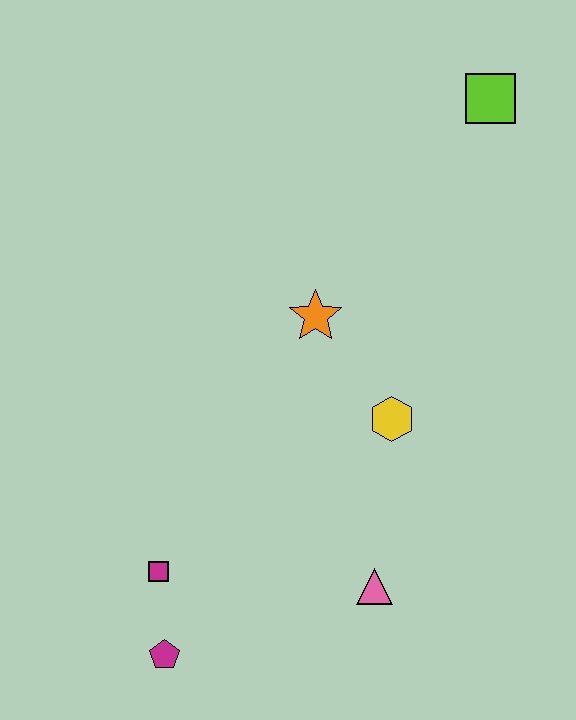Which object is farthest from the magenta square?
The lime square is farthest from the magenta square.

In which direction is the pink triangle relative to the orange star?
The pink triangle is below the orange star.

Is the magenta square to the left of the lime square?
Yes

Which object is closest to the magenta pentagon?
The magenta square is closest to the magenta pentagon.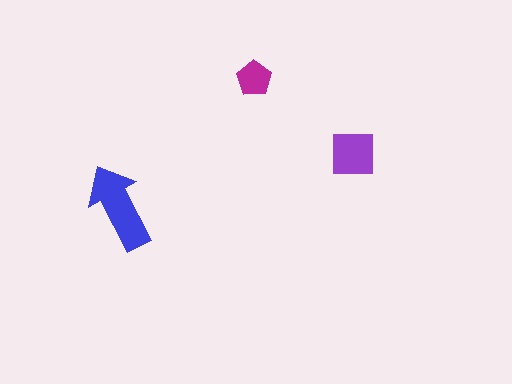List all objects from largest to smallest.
The blue arrow, the purple square, the magenta pentagon.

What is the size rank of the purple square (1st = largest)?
2nd.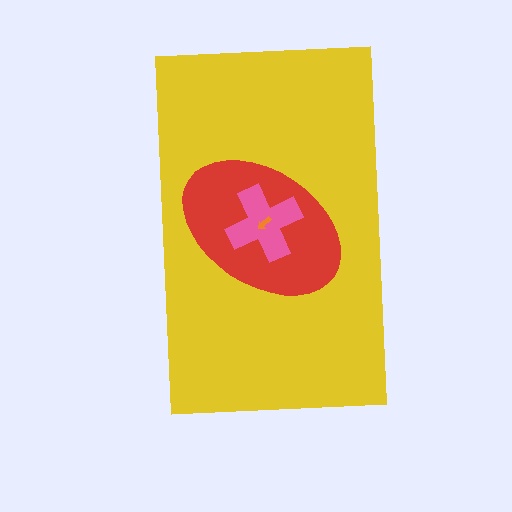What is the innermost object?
The orange arrow.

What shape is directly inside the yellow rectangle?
The red ellipse.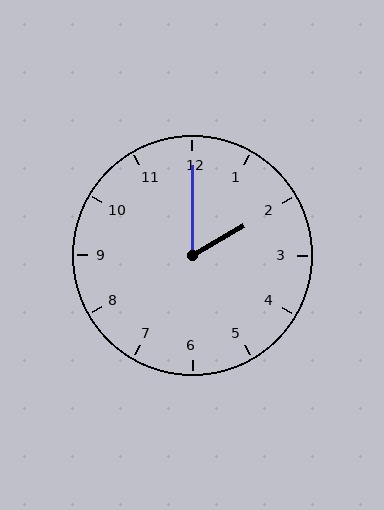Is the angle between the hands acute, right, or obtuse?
It is acute.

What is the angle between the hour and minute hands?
Approximately 60 degrees.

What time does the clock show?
2:00.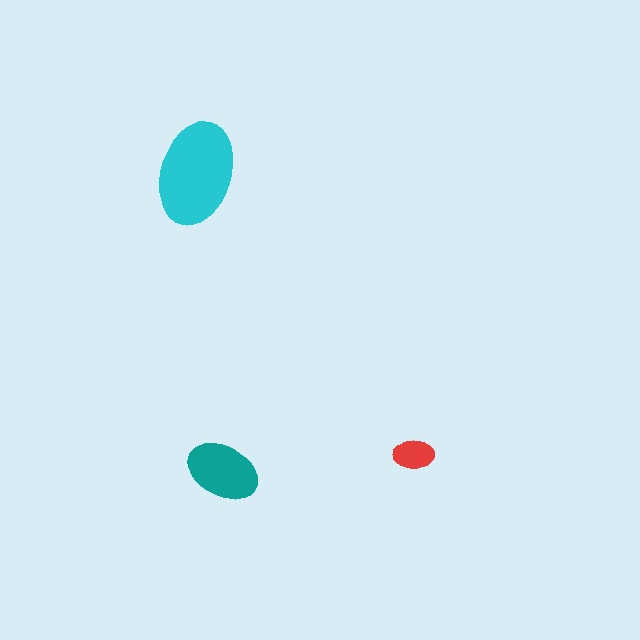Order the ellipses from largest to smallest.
the cyan one, the teal one, the red one.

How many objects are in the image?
There are 3 objects in the image.